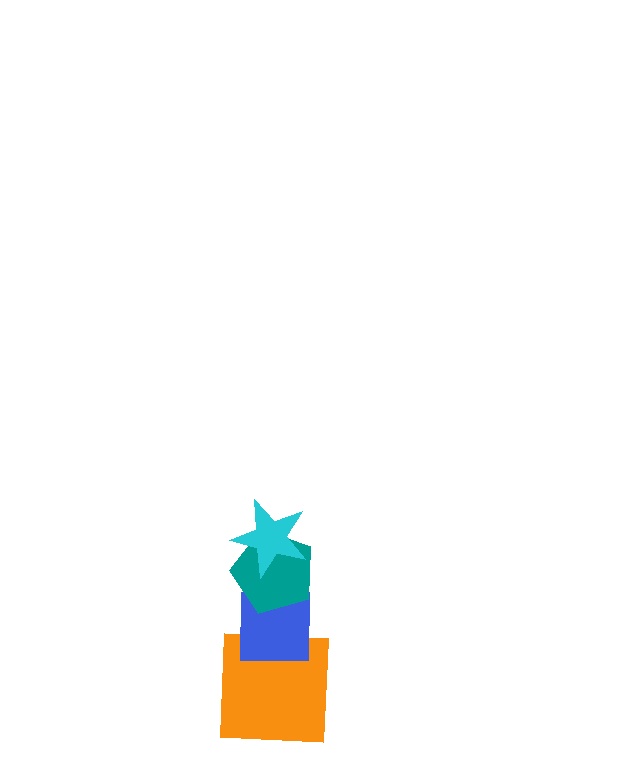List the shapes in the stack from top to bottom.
From top to bottom: the cyan star, the teal pentagon, the blue square, the orange square.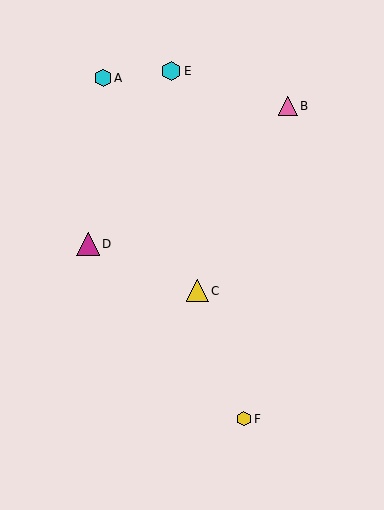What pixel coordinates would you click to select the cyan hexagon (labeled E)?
Click at (171, 71) to select the cyan hexagon E.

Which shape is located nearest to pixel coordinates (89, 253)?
The magenta triangle (labeled D) at (88, 244) is nearest to that location.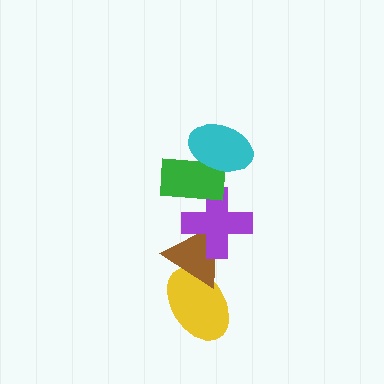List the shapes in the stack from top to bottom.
From top to bottom: the cyan ellipse, the green rectangle, the purple cross, the brown triangle, the yellow ellipse.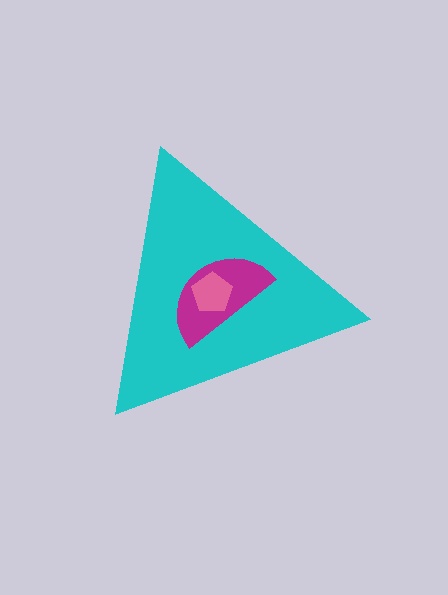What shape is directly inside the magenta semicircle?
The pink pentagon.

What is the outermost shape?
The cyan triangle.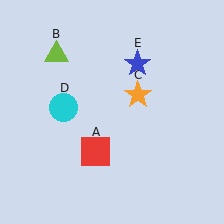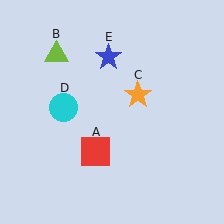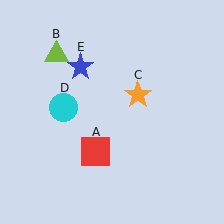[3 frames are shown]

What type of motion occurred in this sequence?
The blue star (object E) rotated counterclockwise around the center of the scene.